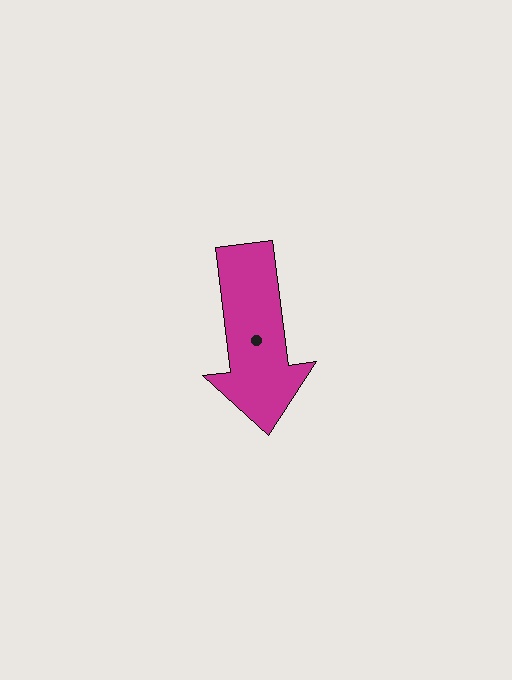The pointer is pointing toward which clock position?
Roughly 6 o'clock.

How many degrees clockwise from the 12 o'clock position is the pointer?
Approximately 173 degrees.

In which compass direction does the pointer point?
South.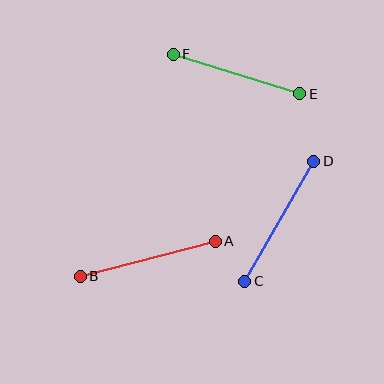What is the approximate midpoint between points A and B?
The midpoint is at approximately (148, 259) pixels.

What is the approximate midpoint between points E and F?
The midpoint is at approximately (236, 74) pixels.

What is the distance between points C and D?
The distance is approximately 139 pixels.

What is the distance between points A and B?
The distance is approximately 140 pixels.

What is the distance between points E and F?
The distance is approximately 133 pixels.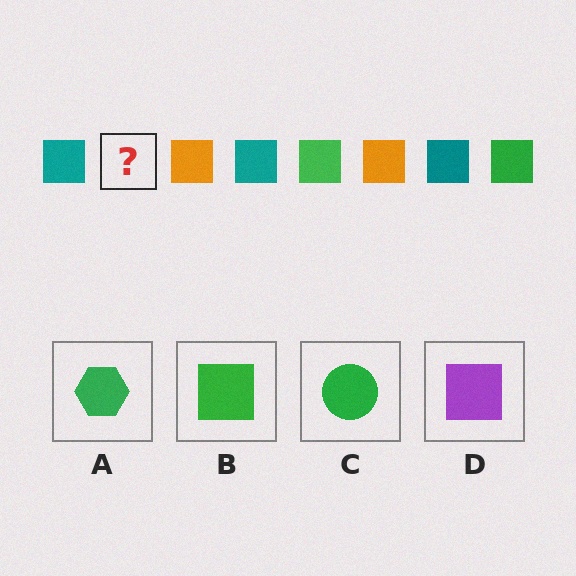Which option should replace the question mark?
Option B.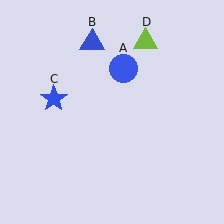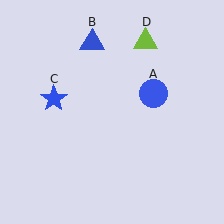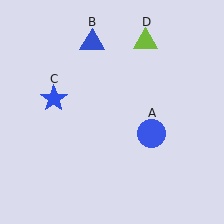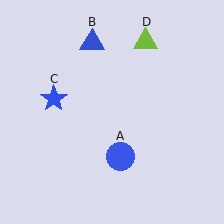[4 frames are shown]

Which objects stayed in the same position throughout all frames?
Blue triangle (object B) and blue star (object C) and lime triangle (object D) remained stationary.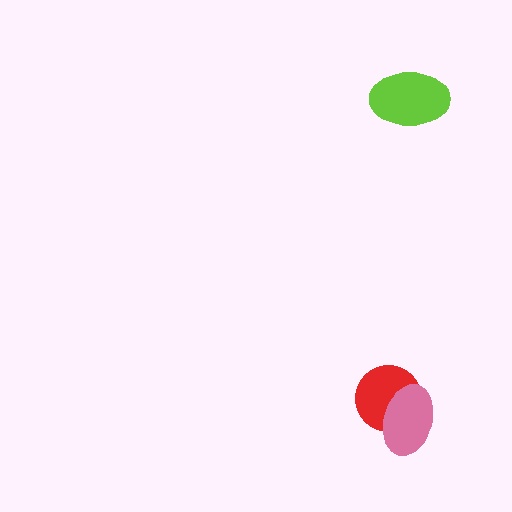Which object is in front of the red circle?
The pink ellipse is in front of the red circle.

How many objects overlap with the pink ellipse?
1 object overlaps with the pink ellipse.